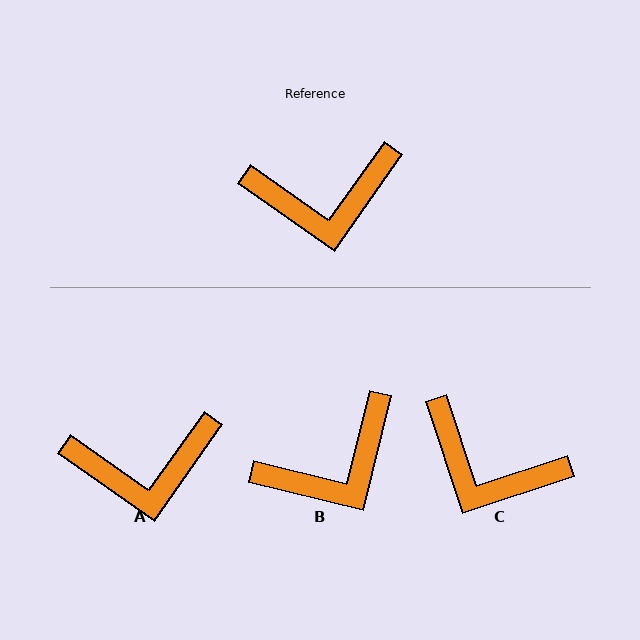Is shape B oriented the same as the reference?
No, it is off by about 21 degrees.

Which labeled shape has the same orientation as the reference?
A.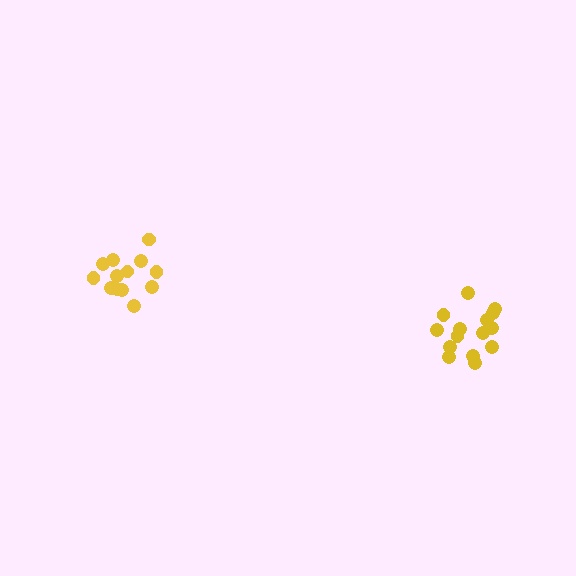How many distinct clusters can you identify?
There are 2 distinct clusters.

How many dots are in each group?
Group 1: 15 dots, Group 2: 13 dots (28 total).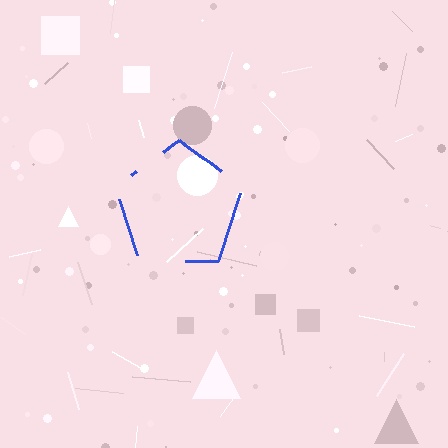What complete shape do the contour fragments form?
The contour fragments form a pentagon.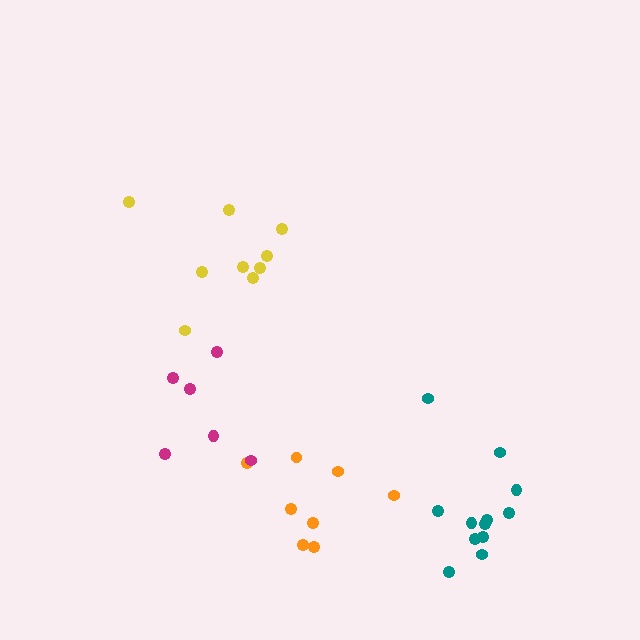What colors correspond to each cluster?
The clusters are colored: yellow, orange, teal, magenta.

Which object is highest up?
The yellow cluster is topmost.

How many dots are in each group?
Group 1: 9 dots, Group 2: 8 dots, Group 3: 12 dots, Group 4: 6 dots (35 total).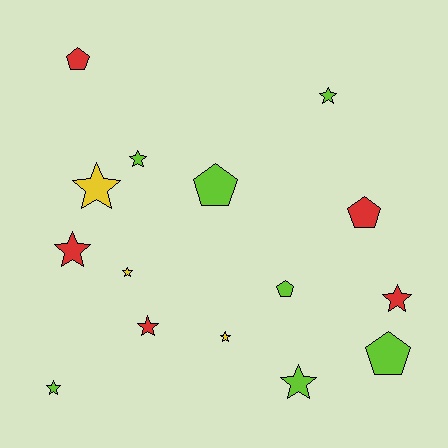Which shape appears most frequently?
Star, with 10 objects.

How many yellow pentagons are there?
There are no yellow pentagons.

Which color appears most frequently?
Lime, with 7 objects.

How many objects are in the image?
There are 15 objects.